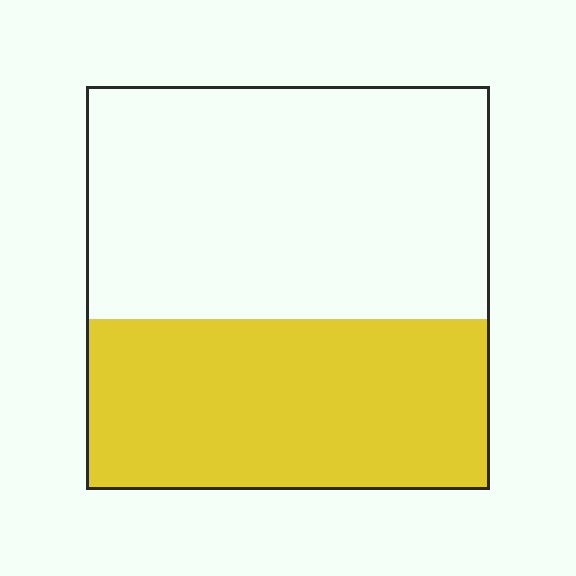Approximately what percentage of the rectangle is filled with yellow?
Approximately 40%.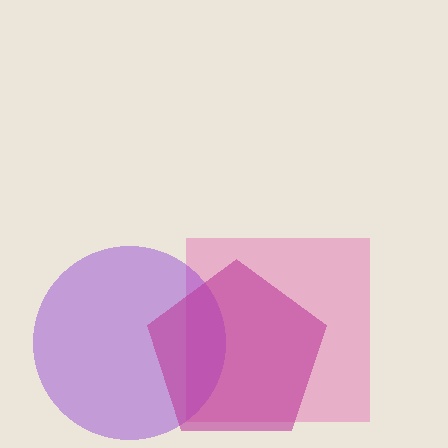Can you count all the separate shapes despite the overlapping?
Yes, there are 3 separate shapes.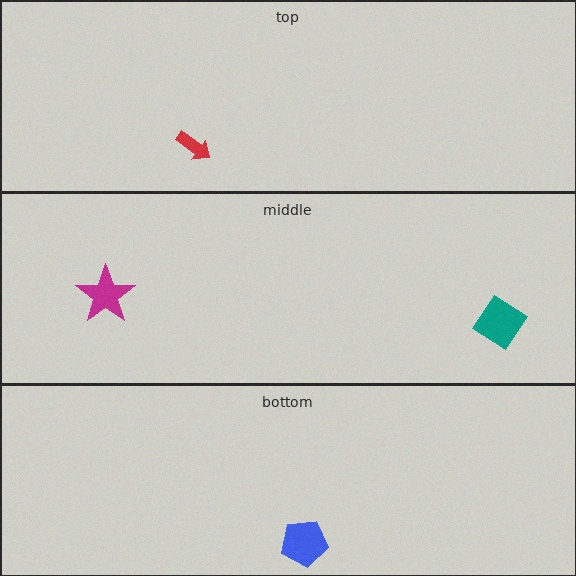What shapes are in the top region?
The red arrow.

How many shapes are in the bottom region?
1.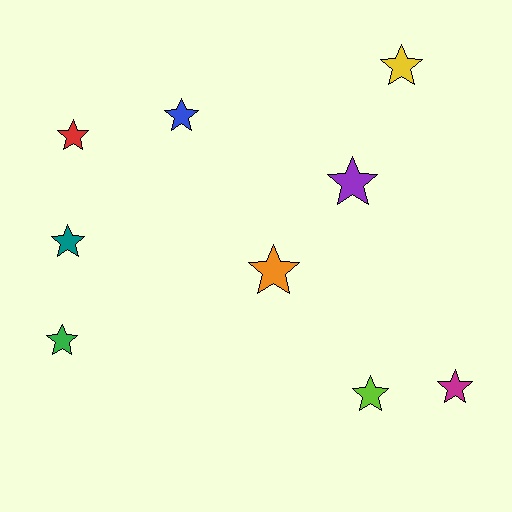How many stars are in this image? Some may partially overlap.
There are 9 stars.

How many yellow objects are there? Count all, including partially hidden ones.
There is 1 yellow object.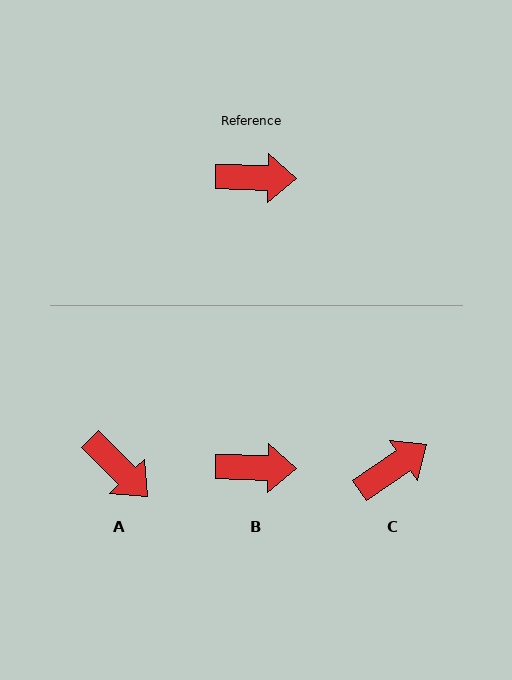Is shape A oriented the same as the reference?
No, it is off by about 44 degrees.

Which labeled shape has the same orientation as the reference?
B.